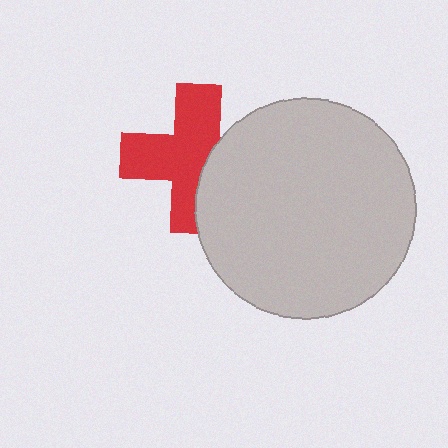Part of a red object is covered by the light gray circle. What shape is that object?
It is a cross.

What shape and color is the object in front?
The object in front is a light gray circle.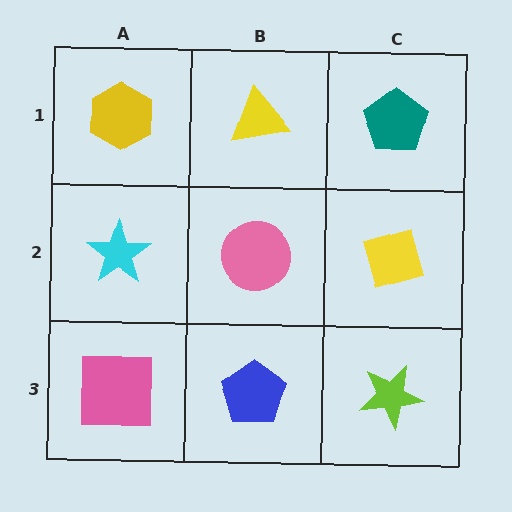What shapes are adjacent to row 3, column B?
A pink circle (row 2, column B), a pink square (row 3, column A), a lime star (row 3, column C).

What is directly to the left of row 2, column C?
A pink circle.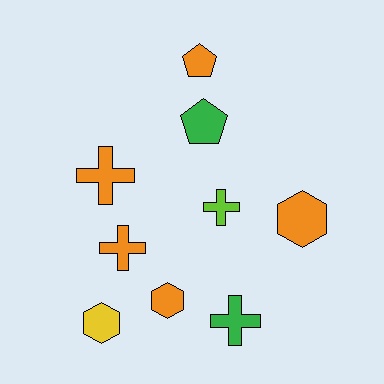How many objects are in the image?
There are 9 objects.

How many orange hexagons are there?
There are 2 orange hexagons.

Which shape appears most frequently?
Cross, with 4 objects.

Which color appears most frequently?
Orange, with 5 objects.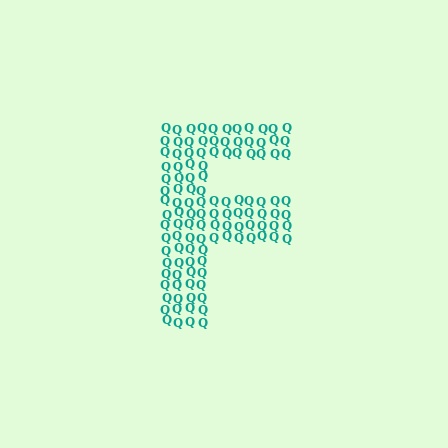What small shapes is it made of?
It is made of small letter Q's.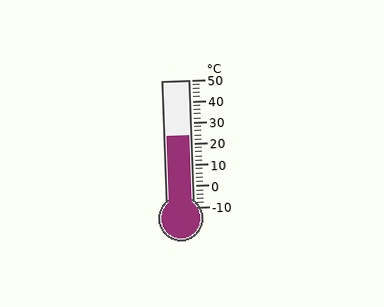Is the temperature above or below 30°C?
The temperature is below 30°C.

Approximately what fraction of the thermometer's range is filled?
The thermometer is filled to approximately 55% of its range.